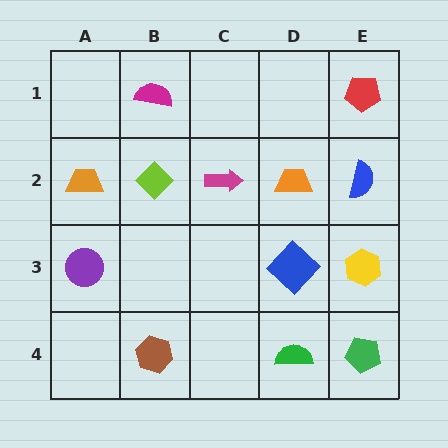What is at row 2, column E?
A blue semicircle.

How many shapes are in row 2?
5 shapes.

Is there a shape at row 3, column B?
No, that cell is empty.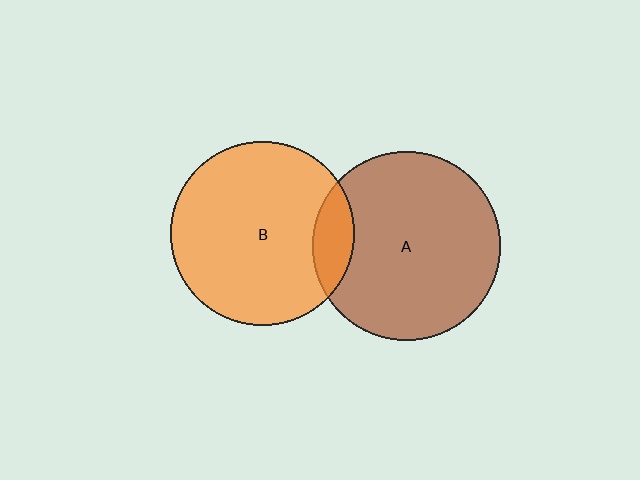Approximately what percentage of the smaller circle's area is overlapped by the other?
Approximately 15%.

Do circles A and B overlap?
Yes.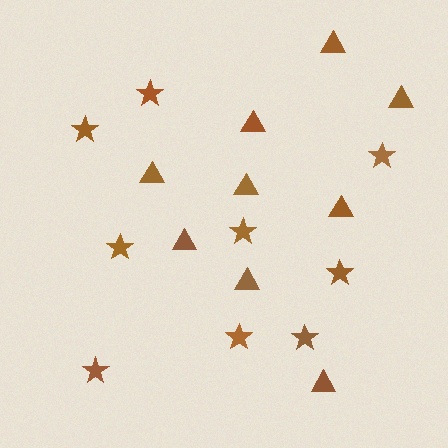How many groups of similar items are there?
There are 2 groups: one group of stars (9) and one group of triangles (9).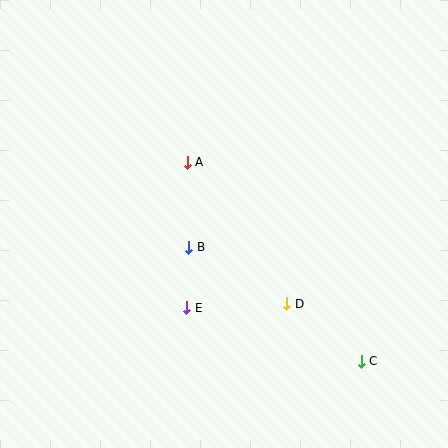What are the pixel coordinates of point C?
Point C is at (361, 361).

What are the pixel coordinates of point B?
Point B is at (189, 247).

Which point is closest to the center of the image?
Point B at (189, 247) is closest to the center.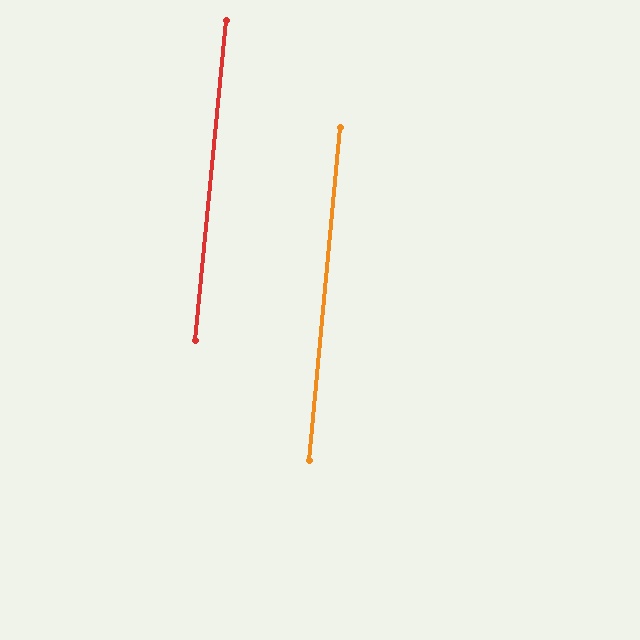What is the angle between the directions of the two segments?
Approximately 0 degrees.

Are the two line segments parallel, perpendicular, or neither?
Parallel — their directions differ by only 0.1°.